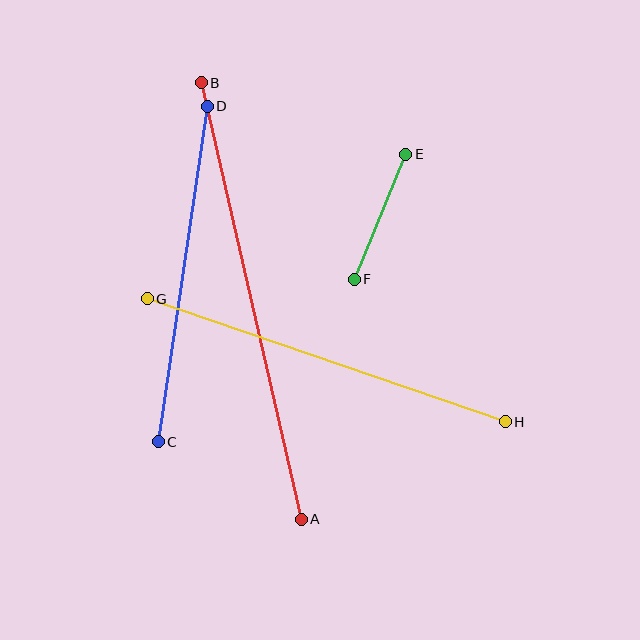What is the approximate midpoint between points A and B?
The midpoint is at approximately (251, 301) pixels.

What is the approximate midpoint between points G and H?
The midpoint is at approximately (326, 360) pixels.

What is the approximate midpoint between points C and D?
The midpoint is at approximately (183, 274) pixels.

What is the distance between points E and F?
The distance is approximately 135 pixels.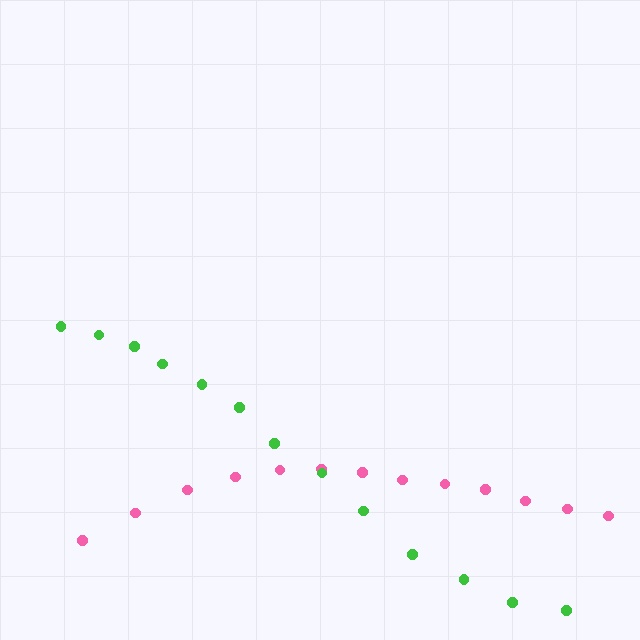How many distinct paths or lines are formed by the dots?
There are 2 distinct paths.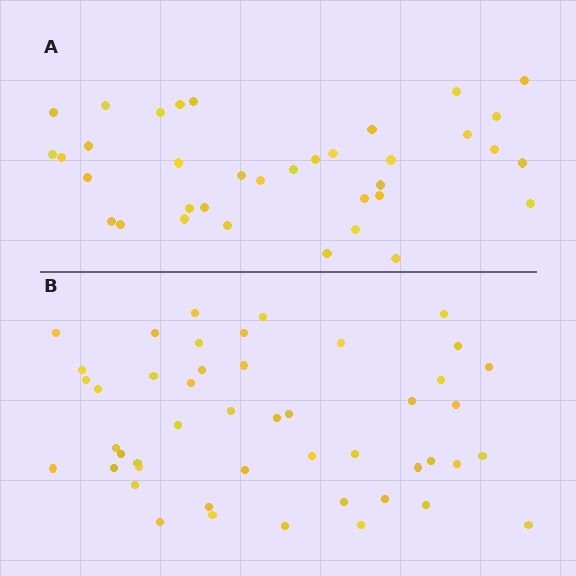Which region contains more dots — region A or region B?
Region B (the bottom region) has more dots.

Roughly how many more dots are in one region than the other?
Region B has roughly 12 or so more dots than region A.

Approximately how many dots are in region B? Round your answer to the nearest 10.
About 50 dots. (The exact count is 47, which rounds to 50.)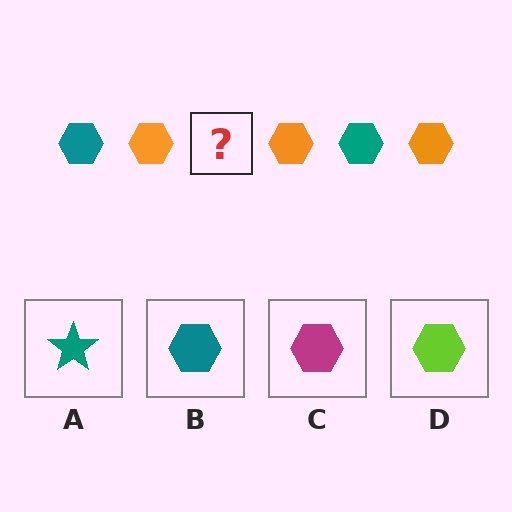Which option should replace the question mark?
Option B.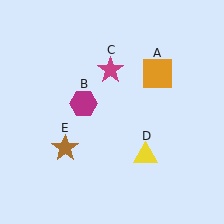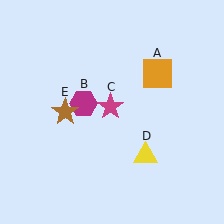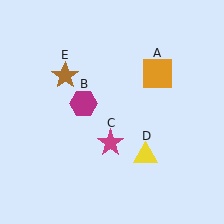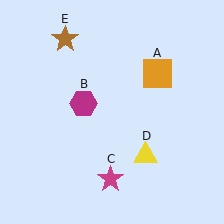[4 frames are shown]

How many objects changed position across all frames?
2 objects changed position: magenta star (object C), brown star (object E).